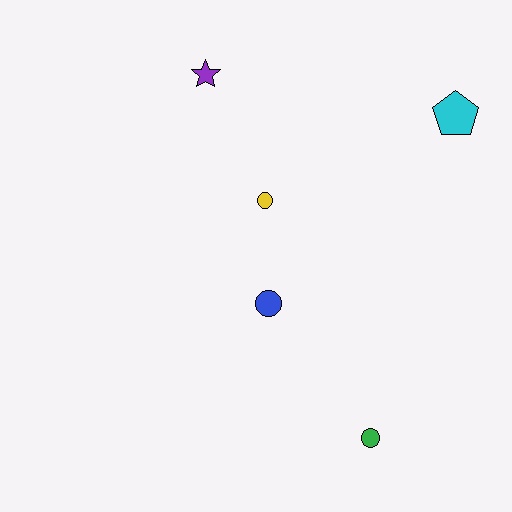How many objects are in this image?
There are 5 objects.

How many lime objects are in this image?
There are no lime objects.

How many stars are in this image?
There is 1 star.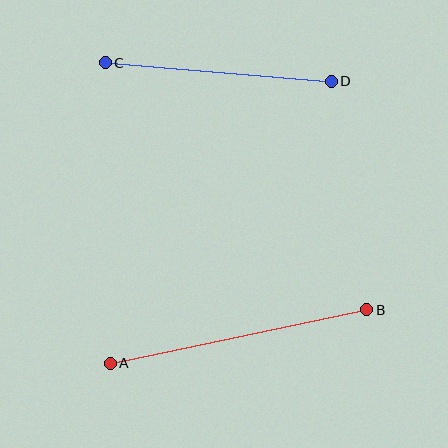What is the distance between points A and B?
The distance is approximately 262 pixels.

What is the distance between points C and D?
The distance is approximately 227 pixels.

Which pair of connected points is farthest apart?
Points A and B are farthest apart.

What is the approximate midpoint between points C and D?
The midpoint is at approximately (218, 72) pixels.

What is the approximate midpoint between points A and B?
The midpoint is at approximately (238, 337) pixels.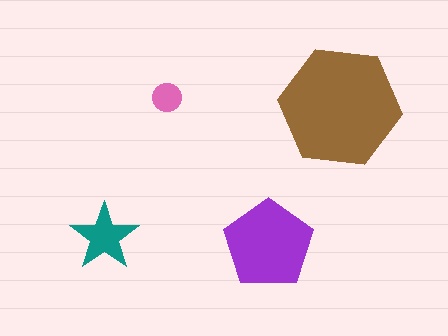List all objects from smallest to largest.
The pink circle, the teal star, the purple pentagon, the brown hexagon.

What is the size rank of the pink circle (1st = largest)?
4th.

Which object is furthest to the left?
The teal star is leftmost.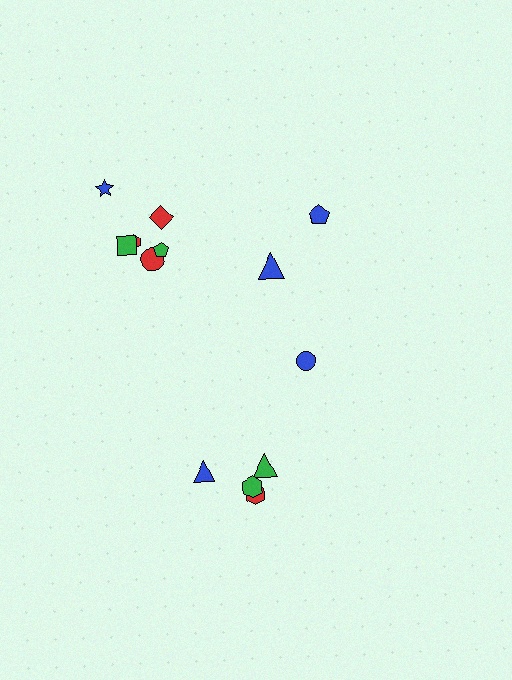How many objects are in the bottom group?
There are 4 objects.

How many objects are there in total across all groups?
There are 13 objects.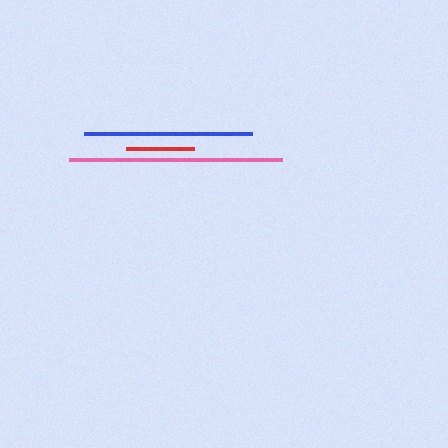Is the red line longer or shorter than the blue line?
The blue line is longer than the red line.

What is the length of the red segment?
The red segment is approximately 68 pixels long.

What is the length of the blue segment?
The blue segment is approximately 168 pixels long.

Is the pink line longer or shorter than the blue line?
The pink line is longer than the blue line.